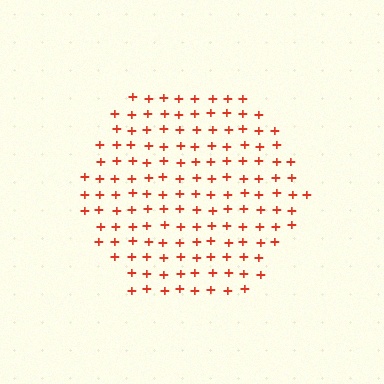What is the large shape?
The large shape is a hexagon.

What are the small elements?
The small elements are plus signs.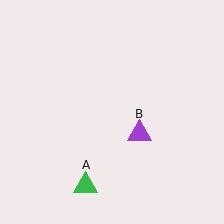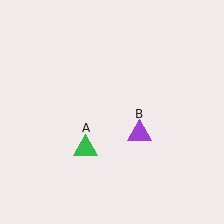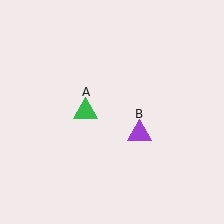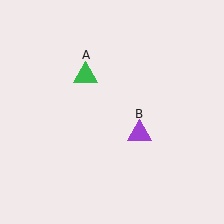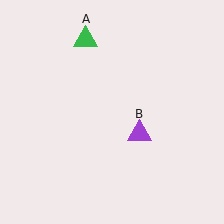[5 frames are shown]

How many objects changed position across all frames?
1 object changed position: green triangle (object A).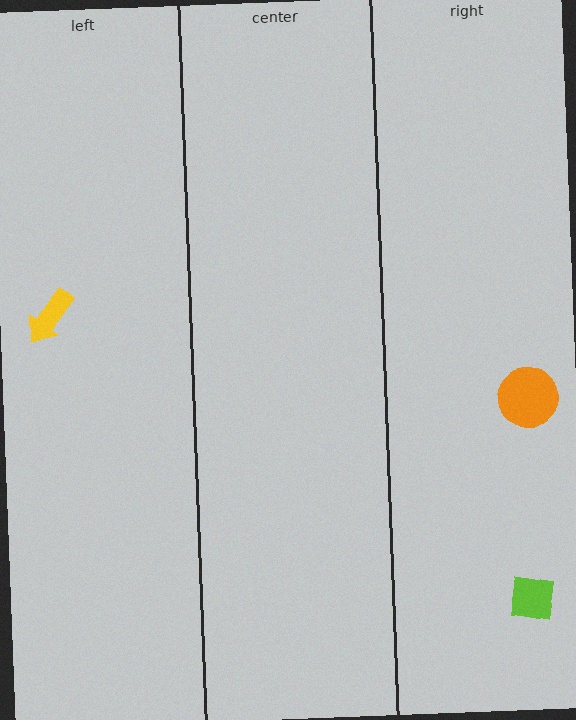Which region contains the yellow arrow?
The left region.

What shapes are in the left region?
The yellow arrow.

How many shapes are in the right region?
2.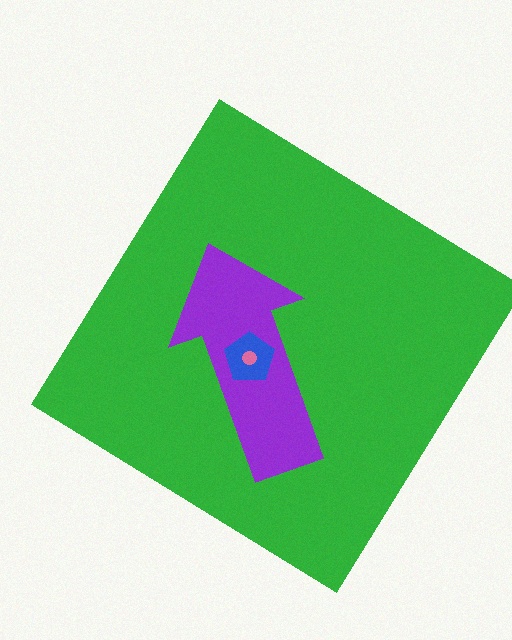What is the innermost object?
The pink circle.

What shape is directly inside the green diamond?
The purple arrow.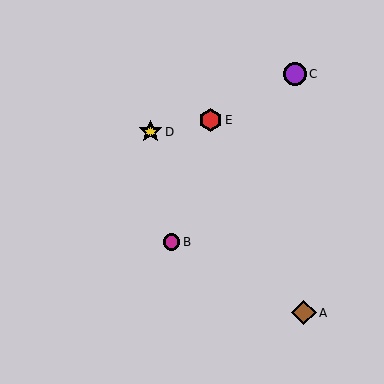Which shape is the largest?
The brown diamond (labeled A) is the largest.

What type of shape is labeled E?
Shape E is a red hexagon.